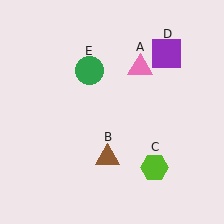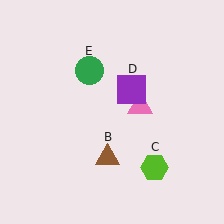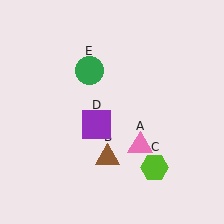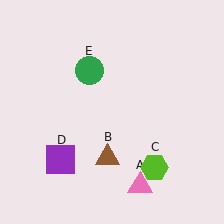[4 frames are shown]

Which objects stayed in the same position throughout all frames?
Brown triangle (object B) and lime hexagon (object C) and green circle (object E) remained stationary.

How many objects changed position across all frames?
2 objects changed position: pink triangle (object A), purple square (object D).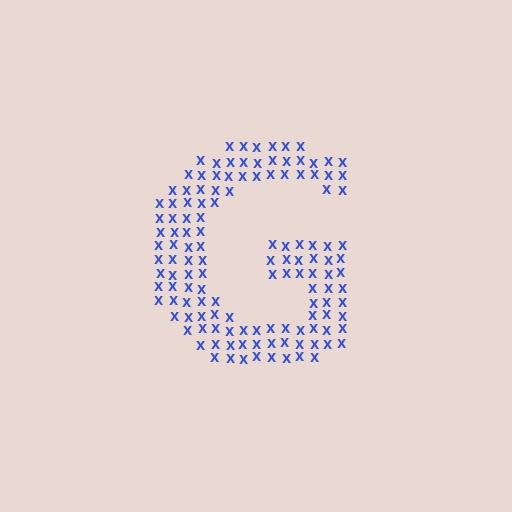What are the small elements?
The small elements are letter X's.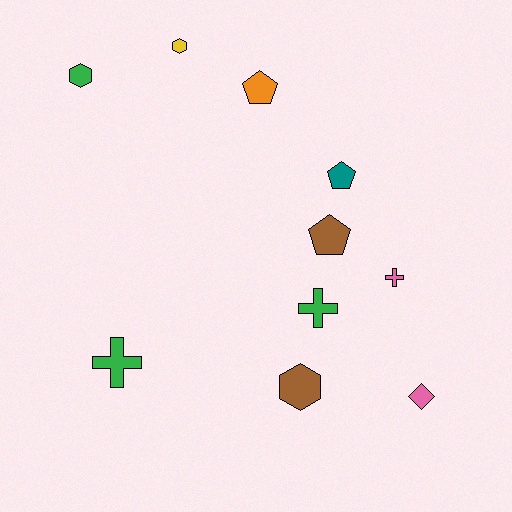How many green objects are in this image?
There are 3 green objects.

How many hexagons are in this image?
There are 3 hexagons.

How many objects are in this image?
There are 10 objects.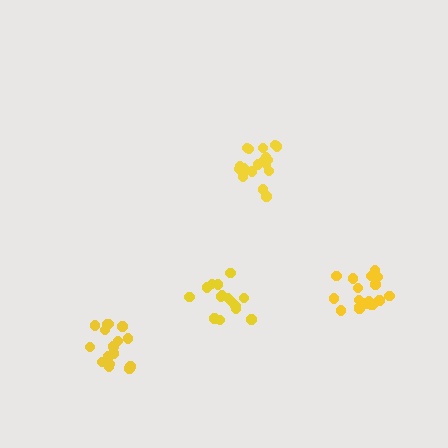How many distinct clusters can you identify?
There are 4 distinct clusters.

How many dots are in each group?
Group 1: 16 dots, Group 2: 18 dots, Group 3: 18 dots, Group 4: 15 dots (67 total).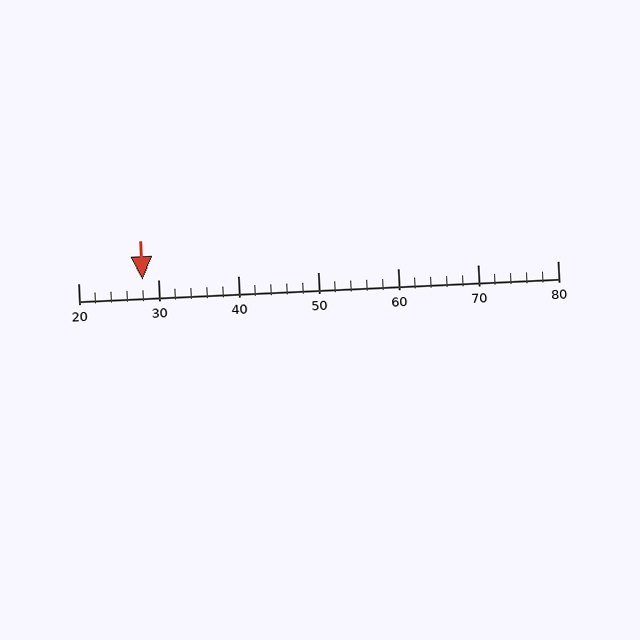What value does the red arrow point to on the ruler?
The red arrow points to approximately 28.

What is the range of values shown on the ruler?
The ruler shows values from 20 to 80.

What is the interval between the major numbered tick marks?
The major tick marks are spaced 10 units apart.